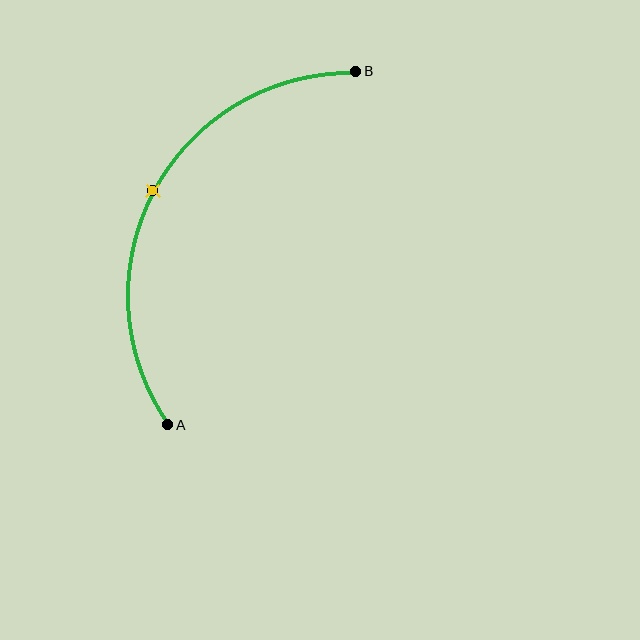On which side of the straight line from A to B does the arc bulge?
The arc bulges to the left of the straight line connecting A and B.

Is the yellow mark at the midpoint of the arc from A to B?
Yes. The yellow mark lies on the arc at equal arc-length from both A and B — it is the arc midpoint.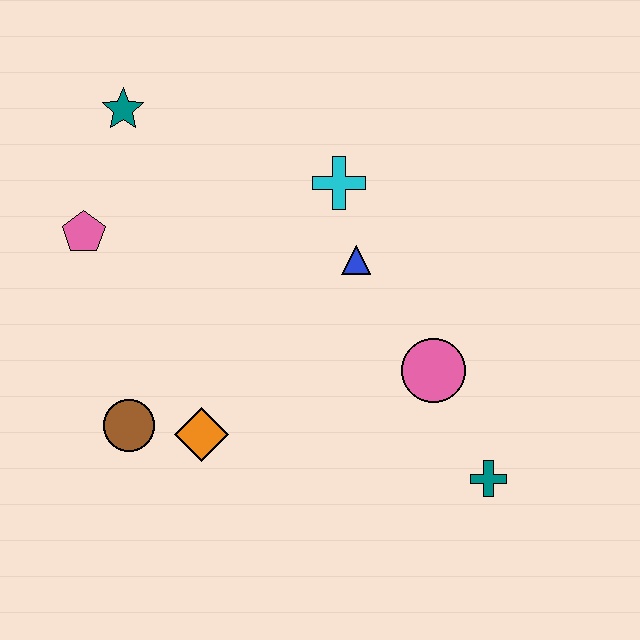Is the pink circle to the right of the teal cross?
No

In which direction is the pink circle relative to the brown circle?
The pink circle is to the right of the brown circle.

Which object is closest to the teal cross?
The pink circle is closest to the teal cross.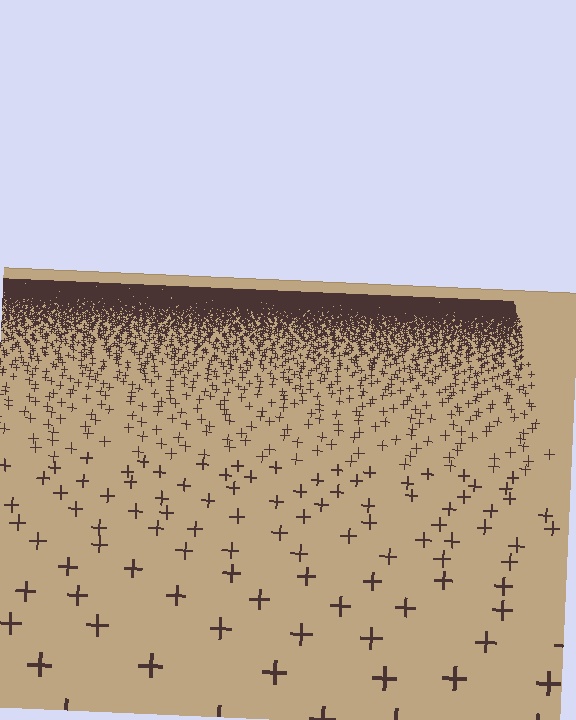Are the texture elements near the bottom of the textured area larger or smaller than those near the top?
Larger. Near the bottom, elements are closer to the viewer and appear at a bigger on-screen size.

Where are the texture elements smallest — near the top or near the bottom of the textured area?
Near the top.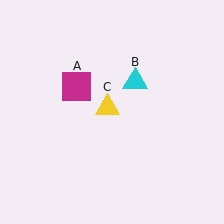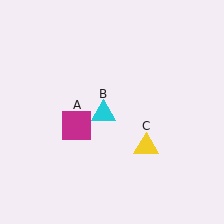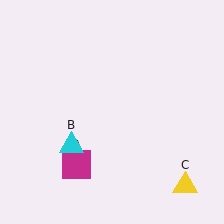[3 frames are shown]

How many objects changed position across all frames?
3 objects changed position: magenta square (object A), cyan triangle (object B), yellow triangle (object C).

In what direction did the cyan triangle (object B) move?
The cyan triangle (object B) moved down and to the left.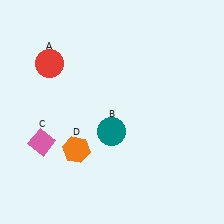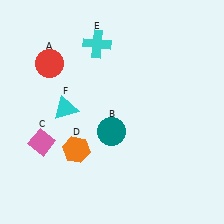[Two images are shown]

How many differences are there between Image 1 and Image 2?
There are 2 differences between the two images.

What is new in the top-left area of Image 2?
A cyan cross (E) was added in the top-left area of Image 2.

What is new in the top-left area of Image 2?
A cyan triangle (F) was added in the top-left area of Image 2.